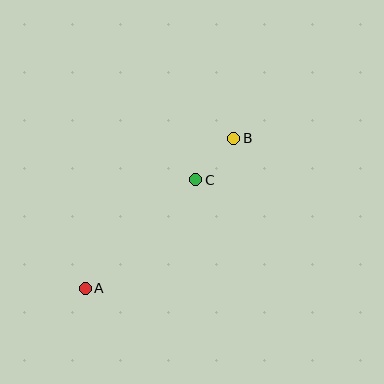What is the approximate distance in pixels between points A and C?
The distance between A and C is approximately 155 pixels.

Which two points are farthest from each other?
Points A and B are farthest from each other.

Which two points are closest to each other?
Points B and C are closest to each other.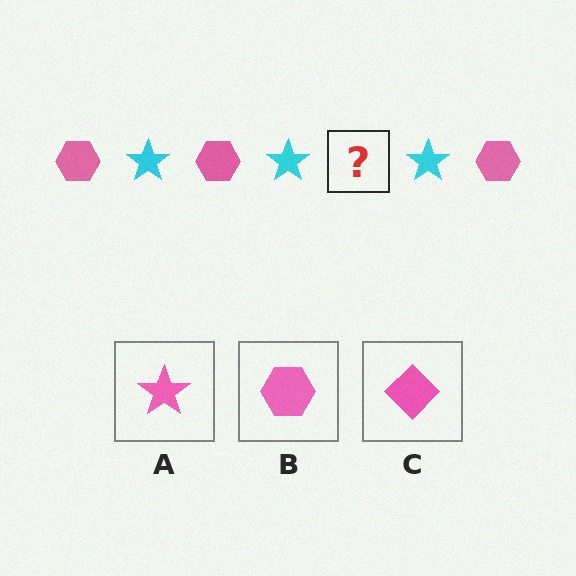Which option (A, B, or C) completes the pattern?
B.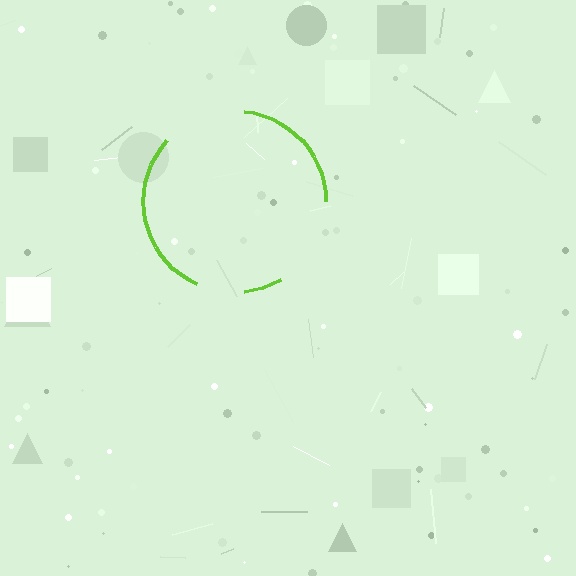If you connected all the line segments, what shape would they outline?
They would outline a circle.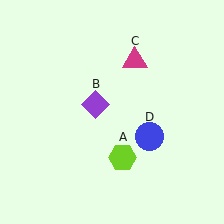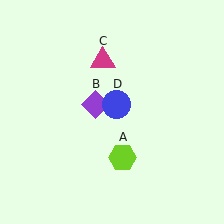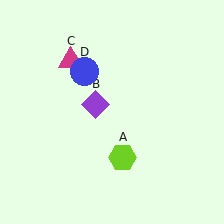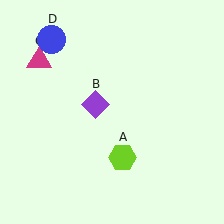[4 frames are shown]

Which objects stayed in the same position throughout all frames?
Lime hexagon (object A) and purple diamond (object B) remained stationary.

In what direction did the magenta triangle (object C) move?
The magenta triangle (object C) moved left.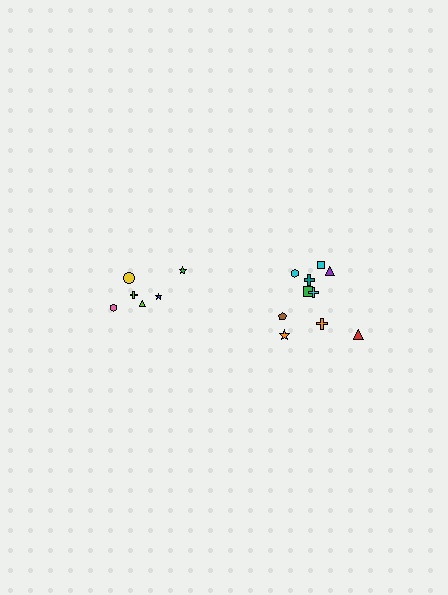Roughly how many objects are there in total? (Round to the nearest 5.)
Roughly 15 objects in total.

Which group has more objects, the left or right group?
The right group.